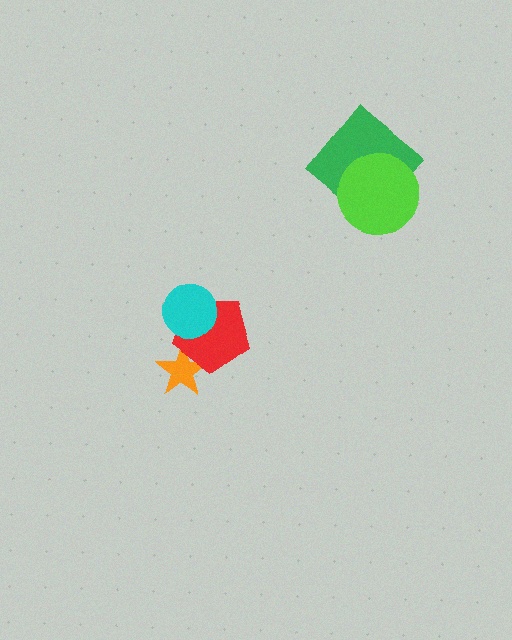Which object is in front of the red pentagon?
The cyan circle is in front of the red pentagon.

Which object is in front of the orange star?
The red pentagon is in front of the orange star.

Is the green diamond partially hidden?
Yes, it is partially covered by another shape.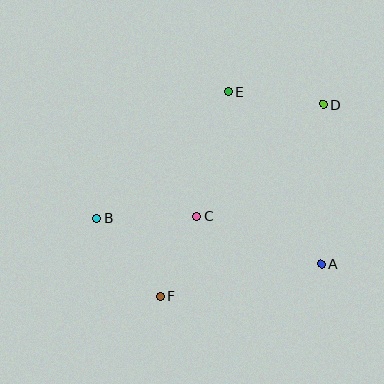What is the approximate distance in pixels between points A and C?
The distance between A and C is approximately 134 pixels.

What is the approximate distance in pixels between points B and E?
The distance between B and E is approximately 183 pixels.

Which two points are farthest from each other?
Points B and D are farthest from each other.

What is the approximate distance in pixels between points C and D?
The distance between C and D is approximately 169 pixels.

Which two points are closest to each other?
Points C and F are closest to each other.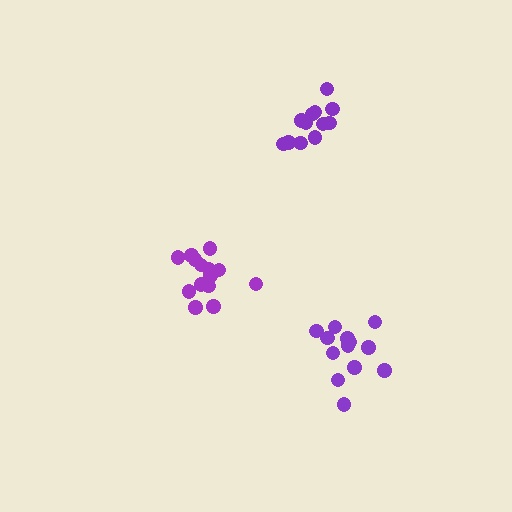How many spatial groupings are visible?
There are 3 spatial groupings.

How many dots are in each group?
Group 1: 12 dots, Group 2: 13 dots, Group 3: 14 dots (39 total).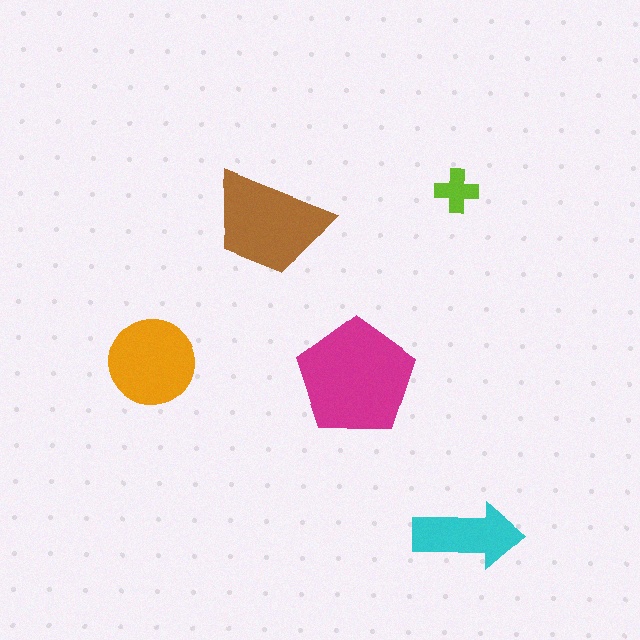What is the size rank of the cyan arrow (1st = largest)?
4th.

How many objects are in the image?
There are 5 objects in the image.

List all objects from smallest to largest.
The lime cross, the cyan arrow, the orange circle, the brown trapezoid, the magenta pentagon.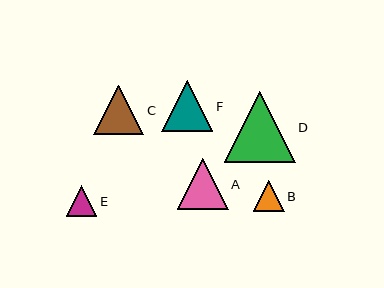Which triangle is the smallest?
Triangle E is the smallest with a size of approximately 31 pixels.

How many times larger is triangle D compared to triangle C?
Triangle D is approximately 1.4 times the size of triangle C.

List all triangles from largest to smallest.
From largest to smallest: D, A, F, C, B, E.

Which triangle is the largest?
Triangle D is the largest with a size of approximately 71 pixels.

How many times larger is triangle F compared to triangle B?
Triangle F is approximately 1.6 times the size of triangle B.